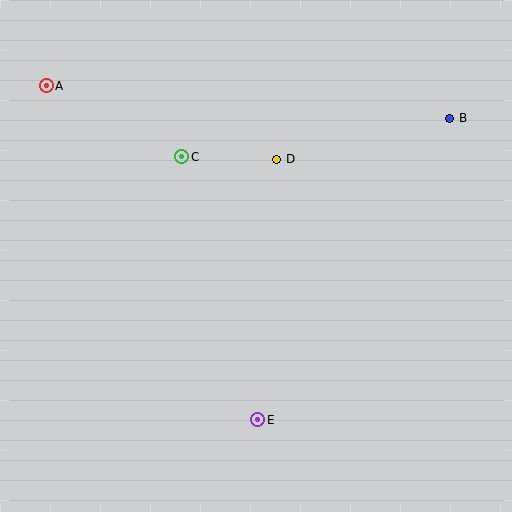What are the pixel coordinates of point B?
Point B is at (450, 118).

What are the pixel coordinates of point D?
Point D is at (277, 159).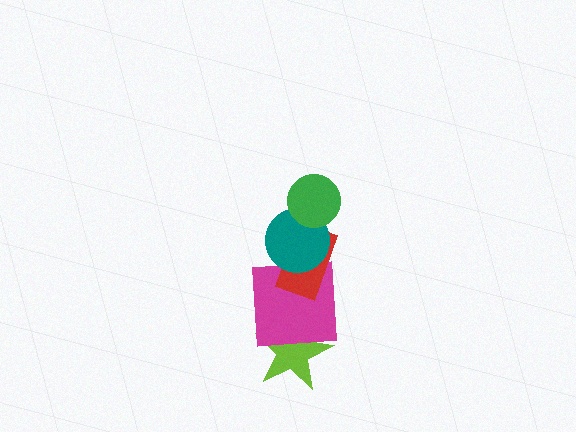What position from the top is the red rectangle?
The red rectangle is 3rd from the top.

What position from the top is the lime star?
The lime star is 5th from the top.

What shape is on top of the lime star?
The magenta square is on top of the lime star.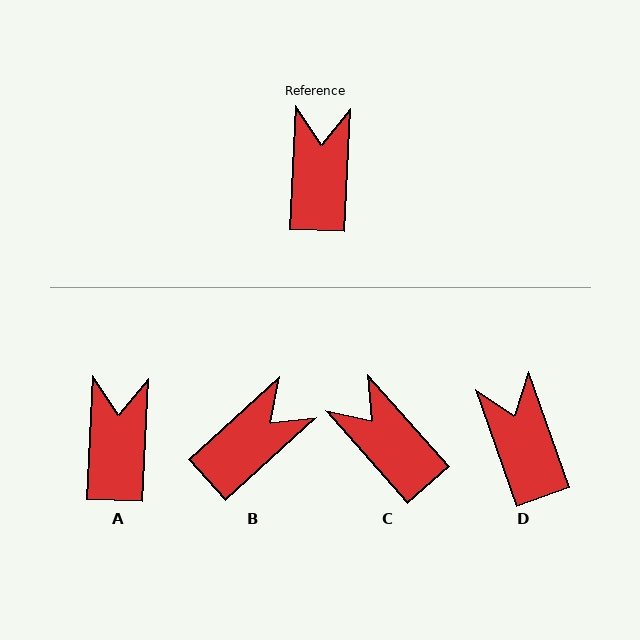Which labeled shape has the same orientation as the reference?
A.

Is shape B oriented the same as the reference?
No, it is off by about 45 degrees.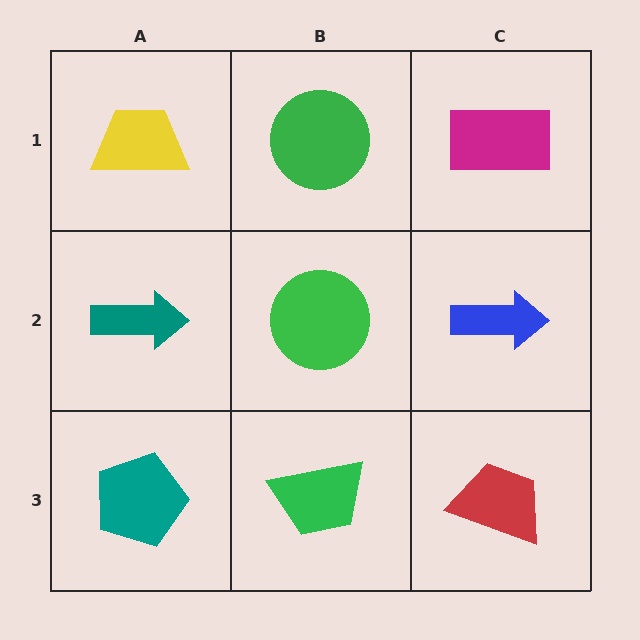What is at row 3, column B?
A green trapezoid.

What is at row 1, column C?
A magenta rectangle.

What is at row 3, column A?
A teal pentagon.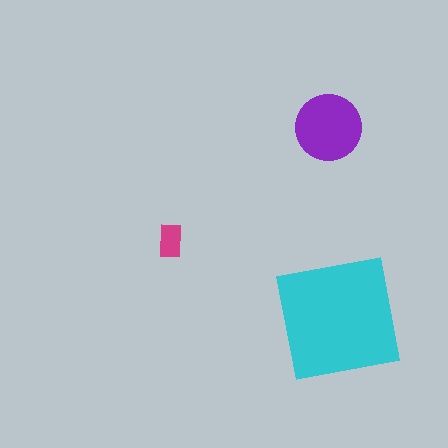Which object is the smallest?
The magenta rectangle.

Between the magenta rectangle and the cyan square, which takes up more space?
The cyan square.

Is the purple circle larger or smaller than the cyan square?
Smaller.